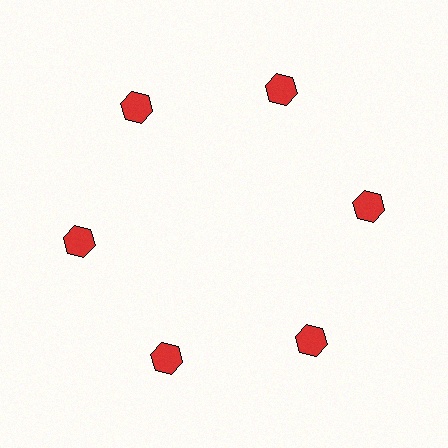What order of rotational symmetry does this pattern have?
This pattern has 6-fold rotational symmetry.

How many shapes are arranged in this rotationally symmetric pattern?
There are 6 shapes, arranged in 6 groups of 1.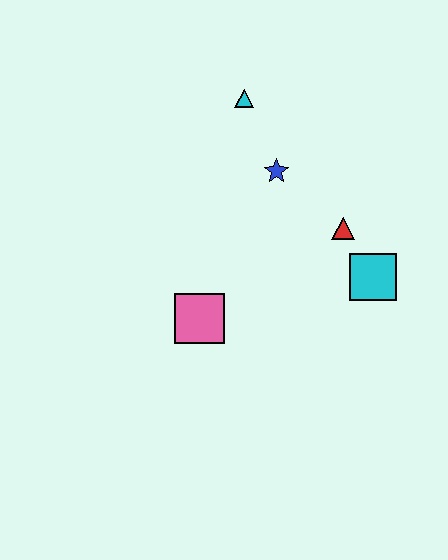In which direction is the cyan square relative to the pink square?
The cyan square is to the right of the pink square.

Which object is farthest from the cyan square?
The cyan triangle is farthest from the cyan square.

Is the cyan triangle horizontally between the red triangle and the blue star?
No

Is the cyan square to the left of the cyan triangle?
No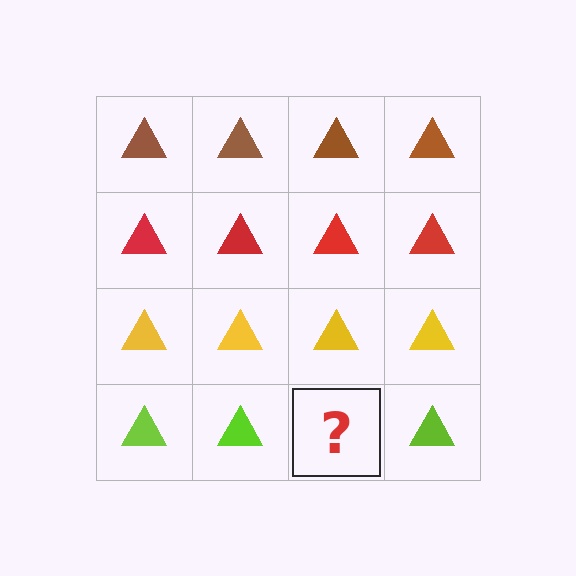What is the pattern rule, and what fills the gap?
The rule is that each row has a consistent color. The gap should be filled with a lime triangle.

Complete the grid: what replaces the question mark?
The question mark should be replaced with a lime triangle.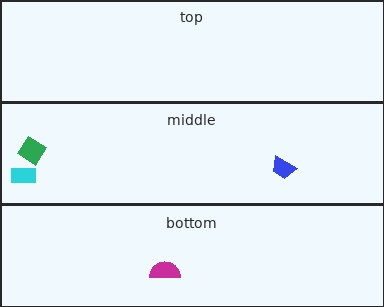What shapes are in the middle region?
The cyan rectangle, the blue trapezoid, the green diamond.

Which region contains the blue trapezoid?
The middle region.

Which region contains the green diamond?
The middle region.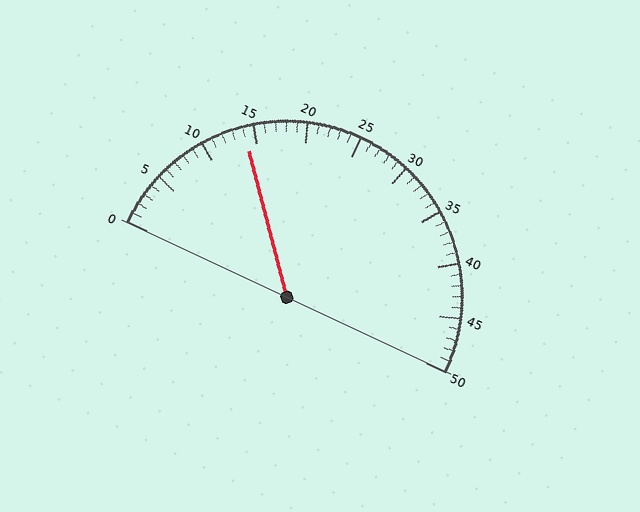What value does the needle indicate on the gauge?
The needle indicates approximately 14.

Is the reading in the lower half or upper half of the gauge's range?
The reading is in the lower half of the range (0 to 50).